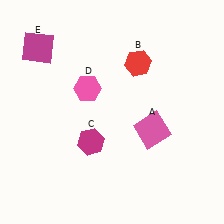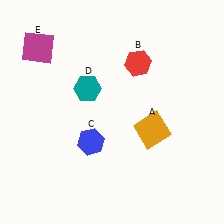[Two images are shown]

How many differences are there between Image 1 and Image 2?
There are 3 differences between the two images.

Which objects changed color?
A changed from pink to orange. C changed from magenta to blue. D changed from pink to teal.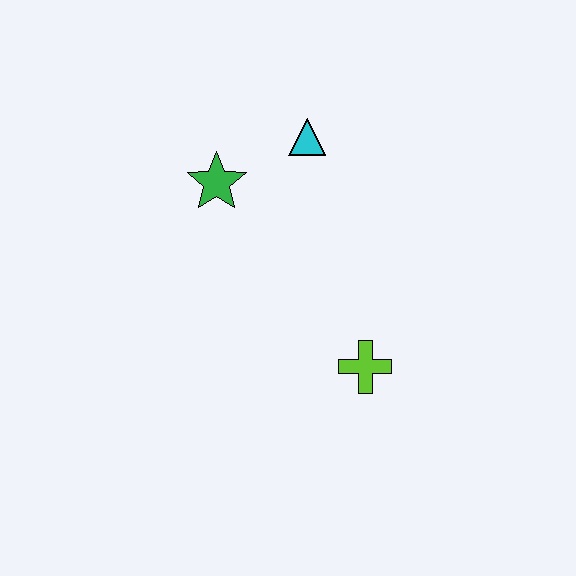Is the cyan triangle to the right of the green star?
Yes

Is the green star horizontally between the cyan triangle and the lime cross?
No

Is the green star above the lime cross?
Yes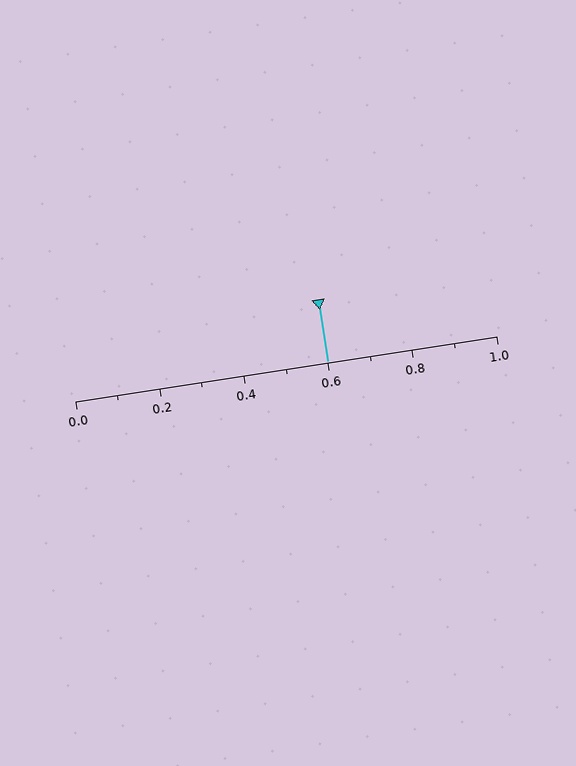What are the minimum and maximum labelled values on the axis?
The axis runs from 0.0 to 1.0.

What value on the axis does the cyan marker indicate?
The marker indicates approximately 0.6.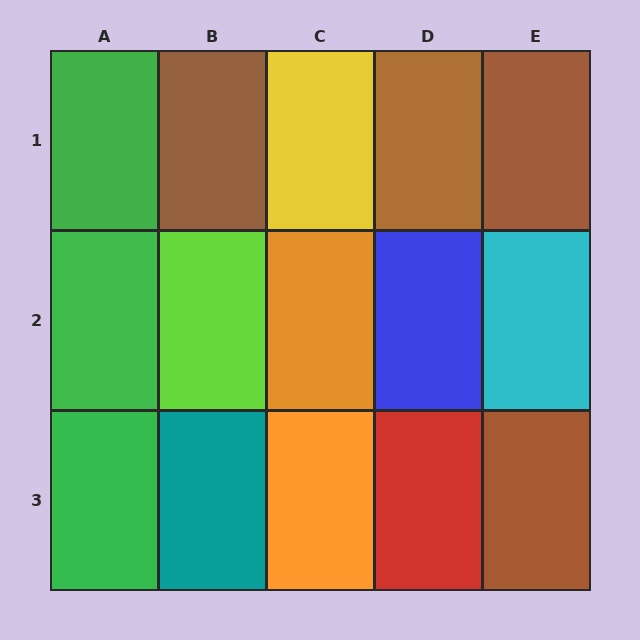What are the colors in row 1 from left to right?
Green, brown, yellow, brown, brown.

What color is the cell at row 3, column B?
Teal.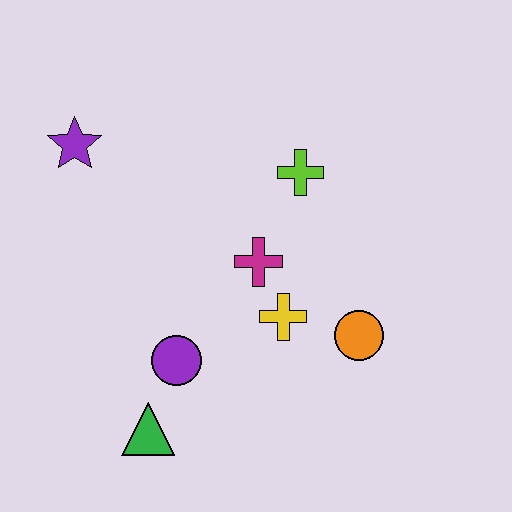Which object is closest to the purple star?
The magenta cross is closest to the purple star.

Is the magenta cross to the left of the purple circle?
No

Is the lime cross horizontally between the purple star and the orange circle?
Yes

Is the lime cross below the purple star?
Yes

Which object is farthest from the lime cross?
The green triangle is farthest from the lime cross.